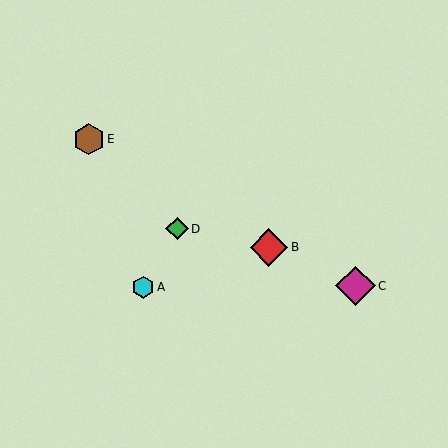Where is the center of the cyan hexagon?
The center of the cyan hexagon is at (143, 287).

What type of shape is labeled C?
Shape C is a magenta diamond.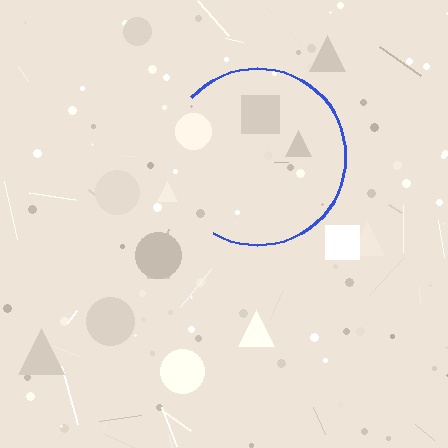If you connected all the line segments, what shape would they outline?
They would outline a circle.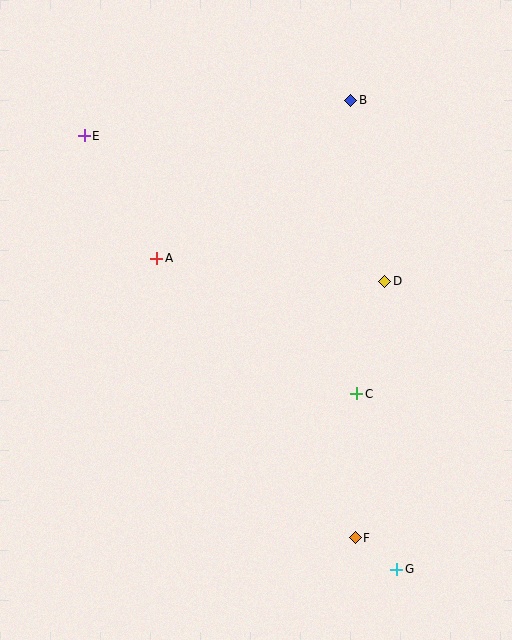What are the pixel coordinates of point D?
Point D is at (385, 281).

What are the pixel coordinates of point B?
Point B is at (351, 100).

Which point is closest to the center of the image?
Point A at (157, 258) is closest to the center.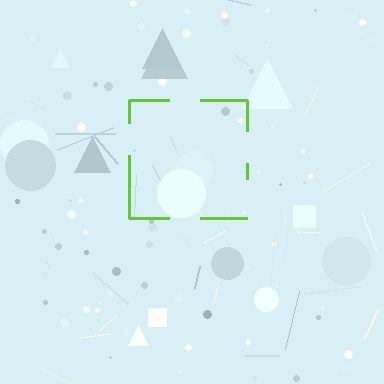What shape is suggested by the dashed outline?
The dashed outline suggests a square.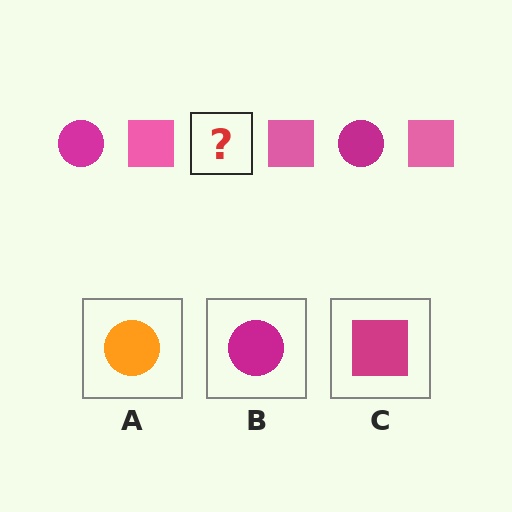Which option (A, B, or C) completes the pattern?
B.